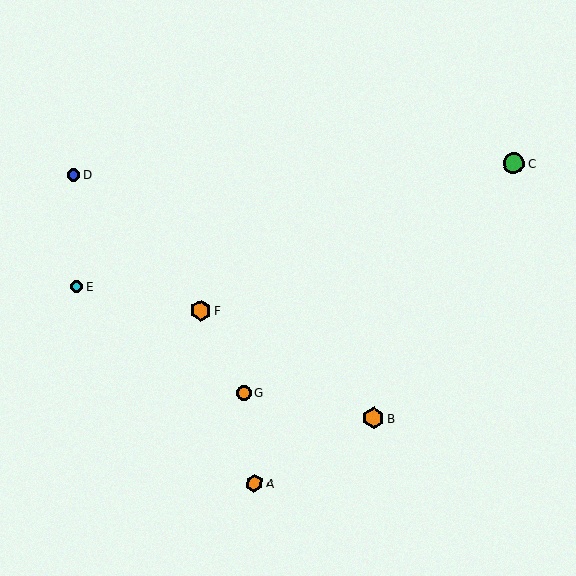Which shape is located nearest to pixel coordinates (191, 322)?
The orange hexagon (labeled F) at (201, 310) is nearest to that location.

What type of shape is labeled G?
Shape G is an orange circle.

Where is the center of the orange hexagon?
The center of the orange hexagon is at (254, 484).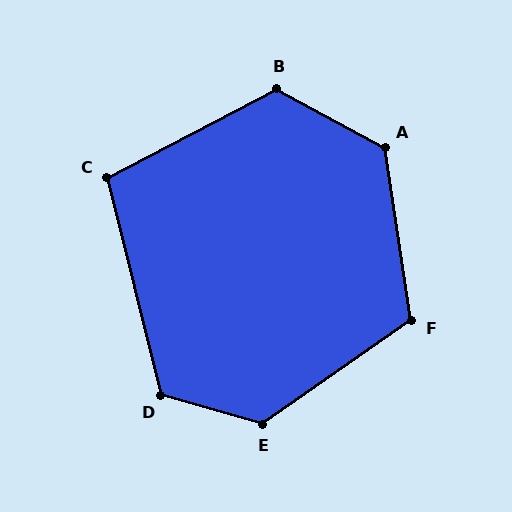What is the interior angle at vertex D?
Approximately 120 degrees (obtuse).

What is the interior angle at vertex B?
Approximately 124 degrees (obtuse).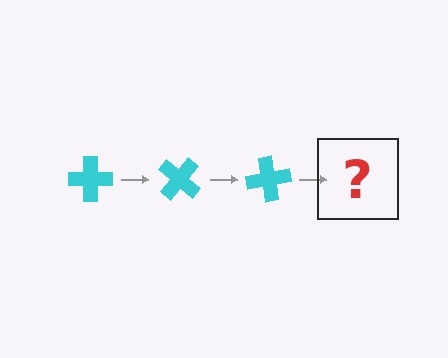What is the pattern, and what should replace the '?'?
The pattern is that the cross rotates 40 degrees each step. The '?' should be a cyan cross rotated 120 degrees.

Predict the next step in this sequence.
The next step is a cyan cross rotated 120 degrees.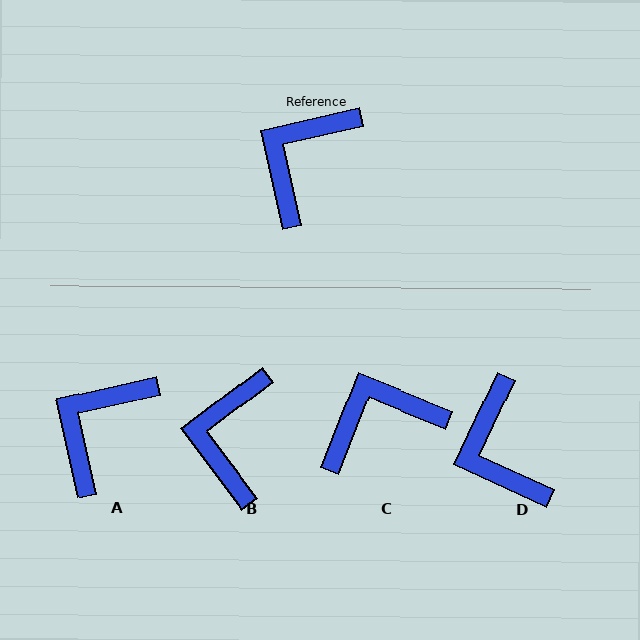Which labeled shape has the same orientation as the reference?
A.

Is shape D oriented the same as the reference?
No, it is off by about 53 degrees.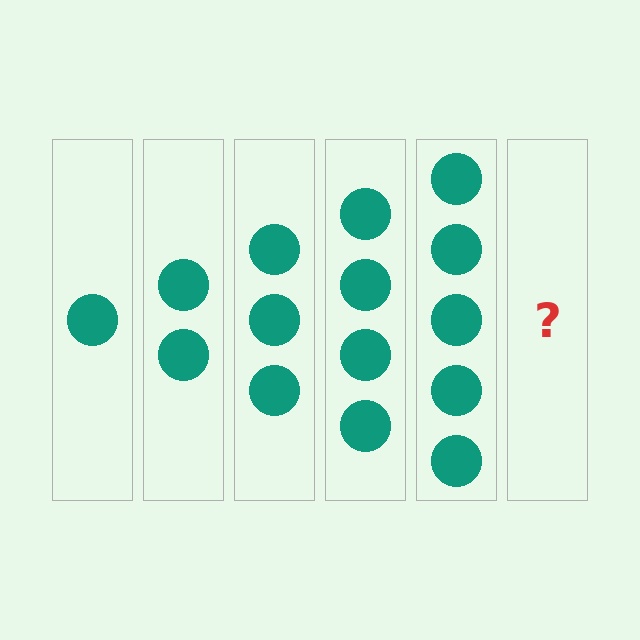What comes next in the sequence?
The next element should be 6 circles.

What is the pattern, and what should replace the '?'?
The pattern is that each step adds one more circle. The '?' should be 6 circles.